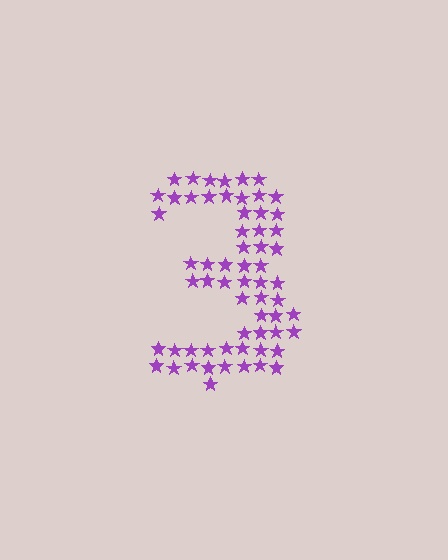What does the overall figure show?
The overall figure shows the digit 3.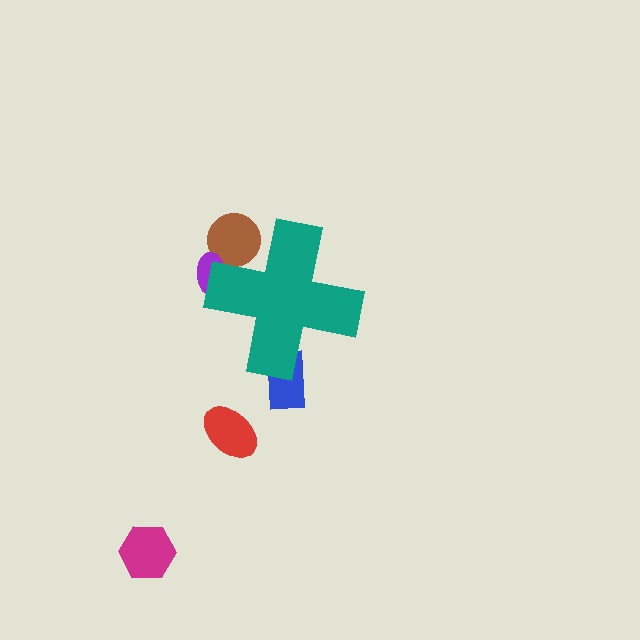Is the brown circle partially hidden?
Yes, the brown circle is partially hidden behind the teal cross.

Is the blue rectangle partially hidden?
Yes, the blue rectangle is partially hidden behind the teal cross.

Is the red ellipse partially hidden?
No, the red ellipse is fully visible.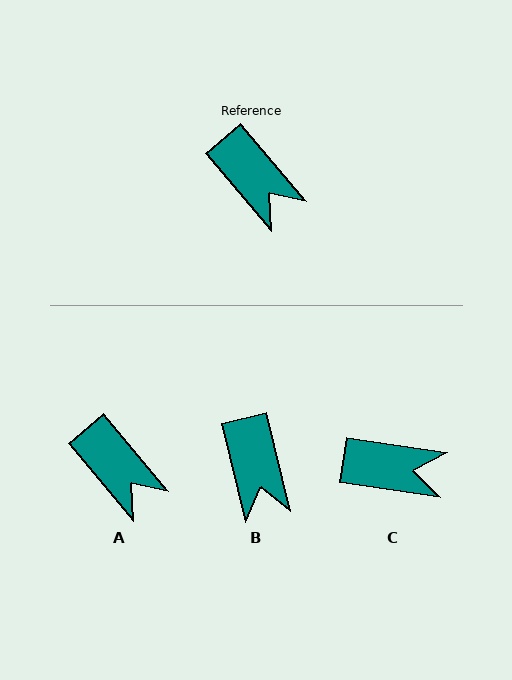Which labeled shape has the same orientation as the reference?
A.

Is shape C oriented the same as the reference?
No, it is off by about 41 degrees.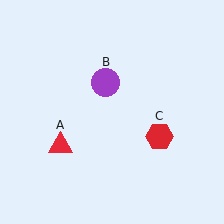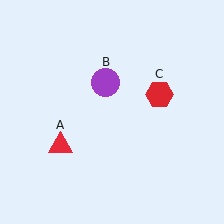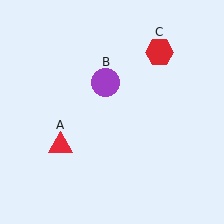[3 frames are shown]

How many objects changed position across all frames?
1 object changed position: red hexagon (object C).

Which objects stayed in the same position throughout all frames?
Red triangle (object A) and purple circle (object B) remained stationary.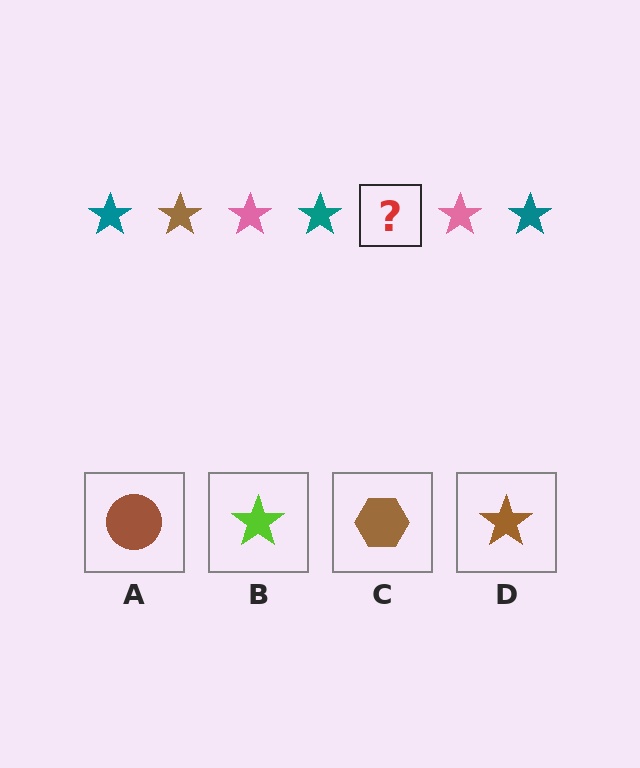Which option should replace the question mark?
Option D.